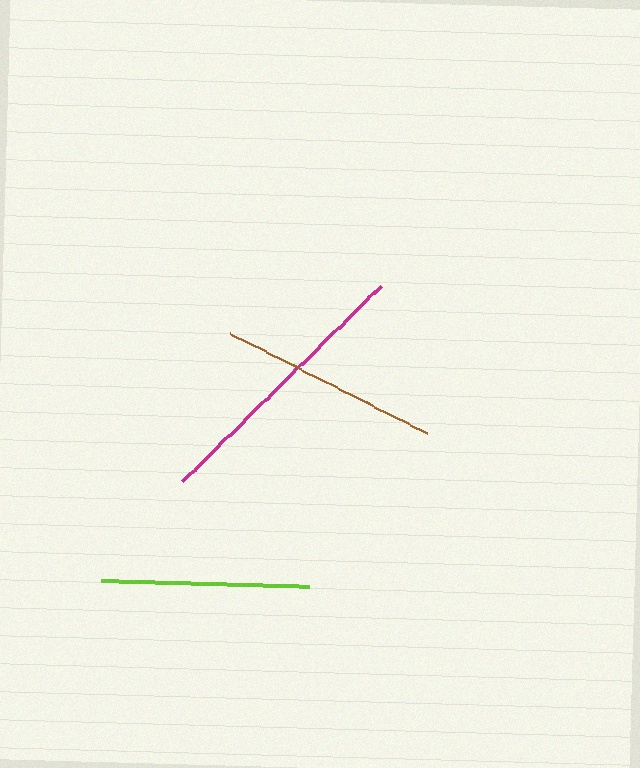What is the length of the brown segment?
The brown segment is approximately 220 pixels long.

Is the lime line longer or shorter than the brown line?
The brown line is longer than the lime line.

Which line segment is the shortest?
The lime line is the shortest at approximately 208 pixels.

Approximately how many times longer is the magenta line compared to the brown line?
The magenta line is approximately 1.3 times the length of the brown line.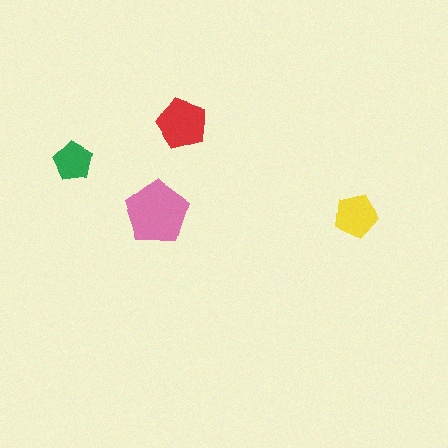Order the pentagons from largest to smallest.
the pink one, the red one, the yellow one, the green one.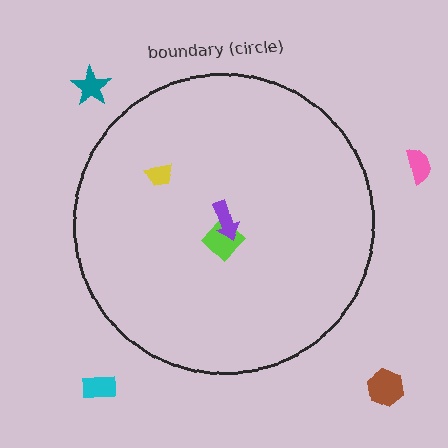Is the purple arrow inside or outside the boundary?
Inside.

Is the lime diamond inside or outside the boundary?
Inside.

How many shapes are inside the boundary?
3 inside, 4 outside.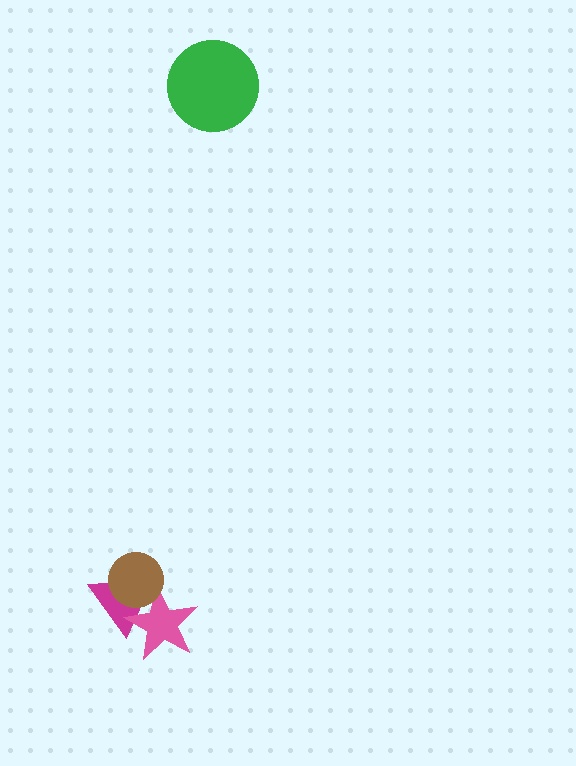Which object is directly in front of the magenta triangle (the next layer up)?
The pink star is directly in front of the magenta triangle.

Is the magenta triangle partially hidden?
Yes, it is partially covered by another shape.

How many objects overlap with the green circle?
0 objects overlap with the green circle.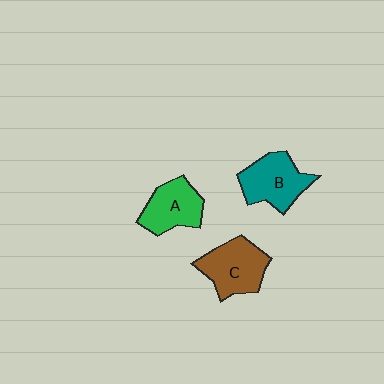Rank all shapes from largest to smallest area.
From largest to smallest: C (brown), B (teal), A (green).